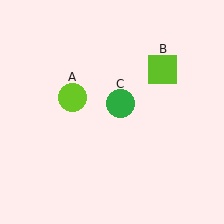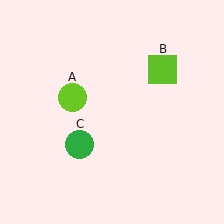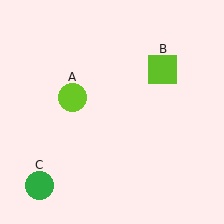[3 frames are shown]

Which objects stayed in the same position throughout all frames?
Lime circle (object A) and lime square (object B) remained stationary.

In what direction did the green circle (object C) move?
The green circle (object C) moved down and to the left.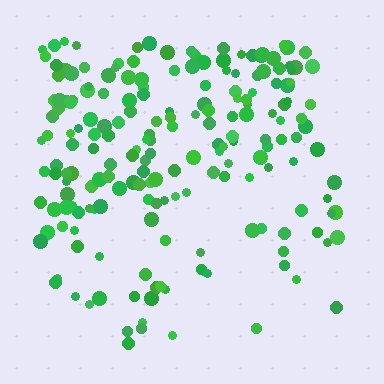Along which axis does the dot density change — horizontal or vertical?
Vertical.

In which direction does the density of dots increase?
From bottom to top, with the top side densest.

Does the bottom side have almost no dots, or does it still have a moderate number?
Still a moderate number, just noticeably fewer than the top.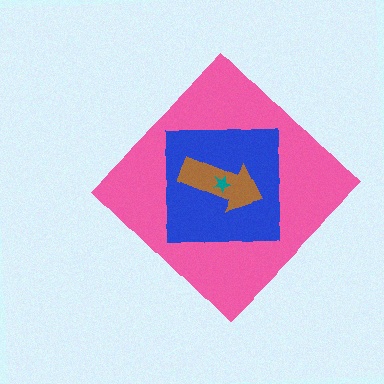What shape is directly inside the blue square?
The brown arrow.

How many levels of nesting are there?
4.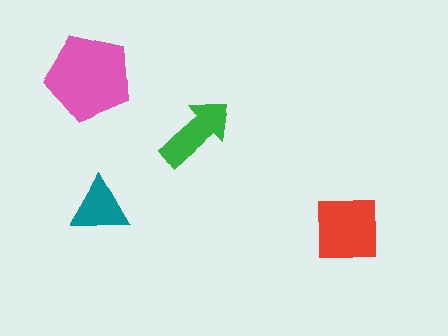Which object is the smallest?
The teal triangle.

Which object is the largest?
The pink pentagon.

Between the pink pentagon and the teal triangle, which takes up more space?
The pink pentagon.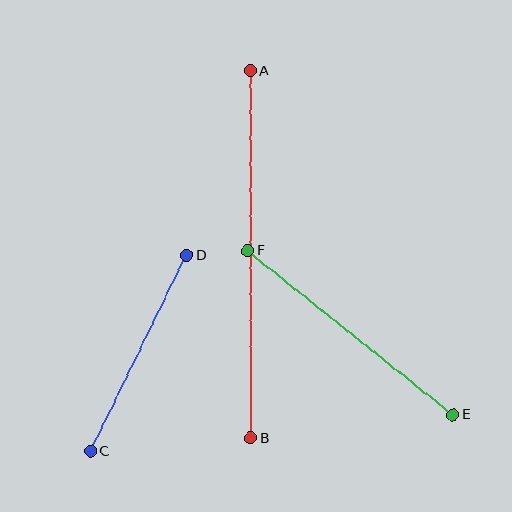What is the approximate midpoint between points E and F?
The midpoint is at approximately (350, 333) pixels.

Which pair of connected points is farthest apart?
Points A and B are farthest apart.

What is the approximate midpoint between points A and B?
The midpoint is at approximately (250, 254) pixels.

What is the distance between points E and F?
The distance is approximately 263 pixels.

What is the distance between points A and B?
The distance is approximately 367 pixels.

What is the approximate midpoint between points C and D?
The midpoint is at approximately (139, 353) pixels.